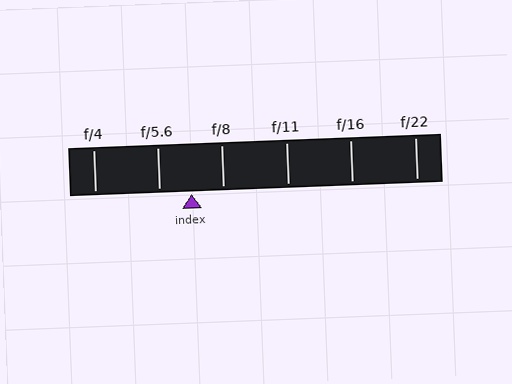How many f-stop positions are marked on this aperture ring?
There are 6 f-stop positions marked.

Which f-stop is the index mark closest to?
The index mark is closest to f/8.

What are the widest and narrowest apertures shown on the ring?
The widest aperture shown is f/4 and the narrowest is f/22.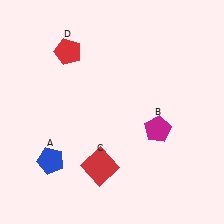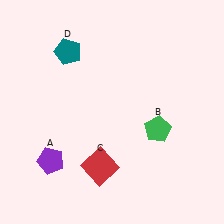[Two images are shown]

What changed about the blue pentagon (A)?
In Image 1, A is blue. In Image 2, it changed to purple.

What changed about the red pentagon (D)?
In Image 1, D is red. In Image 2, it changed to teal.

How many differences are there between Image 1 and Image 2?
There are 3 differences between the two images.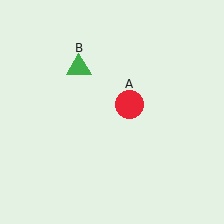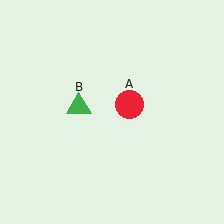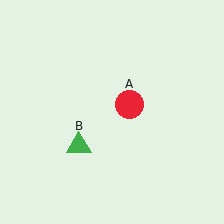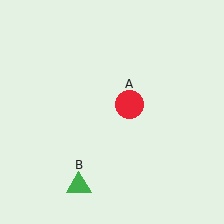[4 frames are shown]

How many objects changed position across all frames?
1 object changed position: green triangle (object B).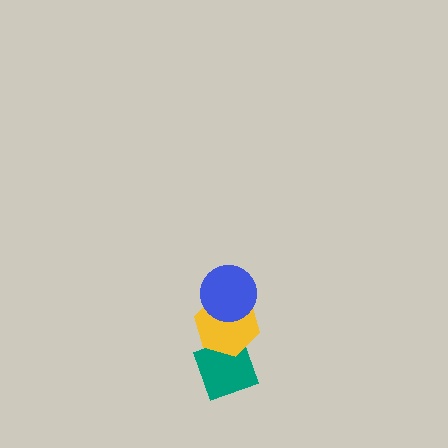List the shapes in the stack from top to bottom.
From top to bottom: the blue circle, the yellow hexagon, the teal diamond.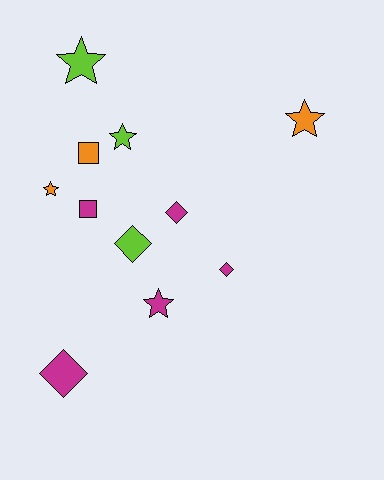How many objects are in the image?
There are 11 objects.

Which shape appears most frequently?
Star, with 5 objects.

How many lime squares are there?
There are no lime squares.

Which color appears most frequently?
Magenta, with 5 objects.